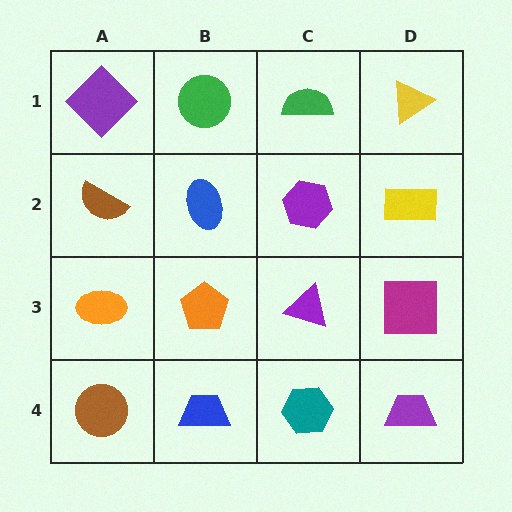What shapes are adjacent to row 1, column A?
A brown semicircle (row 2, column A), a green circle (row 1, column B).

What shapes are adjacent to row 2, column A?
A purple diamond (row 1, column A), an orange ellipse (row 3, column A), a blue ellipse (row 2, column B).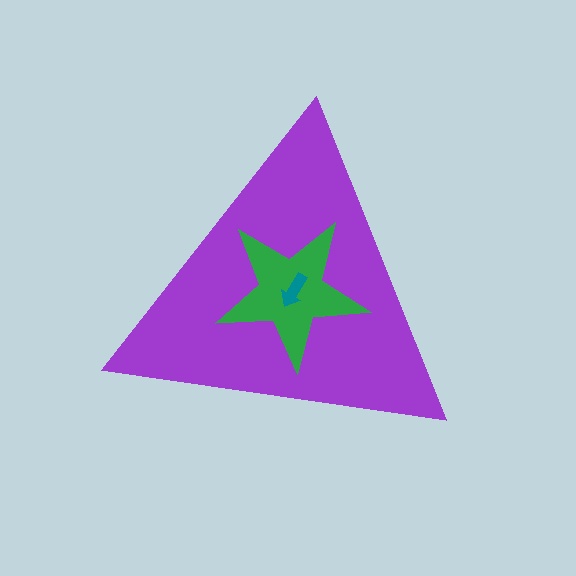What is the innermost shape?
The teal arrow.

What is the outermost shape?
The purple triangle.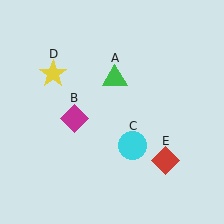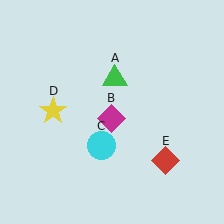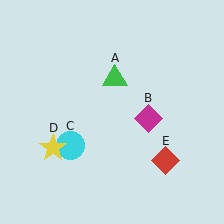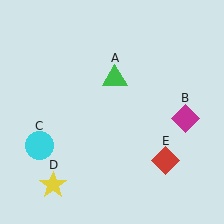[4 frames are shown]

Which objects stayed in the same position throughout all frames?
Green triangle (object A) and red diamond (object E) remained stationary.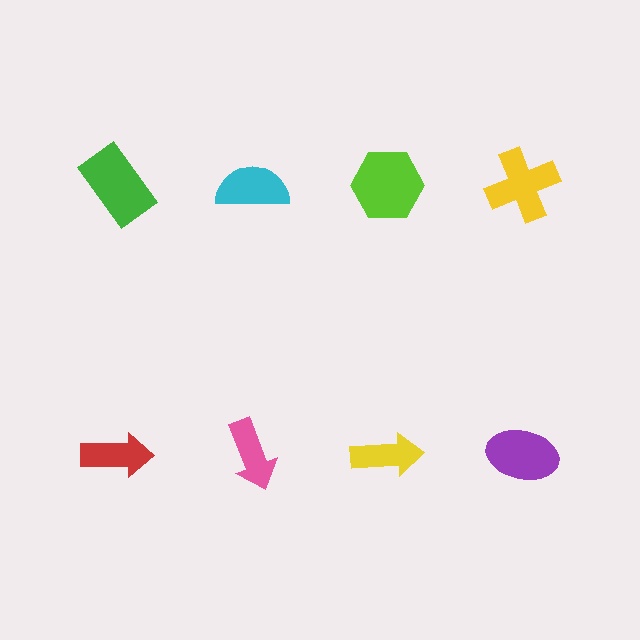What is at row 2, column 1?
A red arrow.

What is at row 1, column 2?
A cyan semicircle.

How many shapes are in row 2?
4 shapes.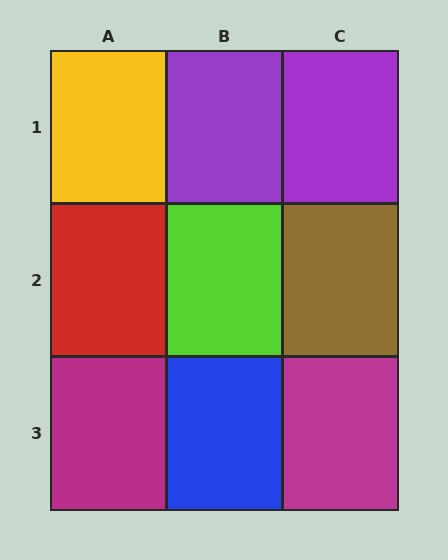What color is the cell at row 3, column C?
Magenta.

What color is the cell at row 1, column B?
Purple.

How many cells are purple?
2 cells are purple.